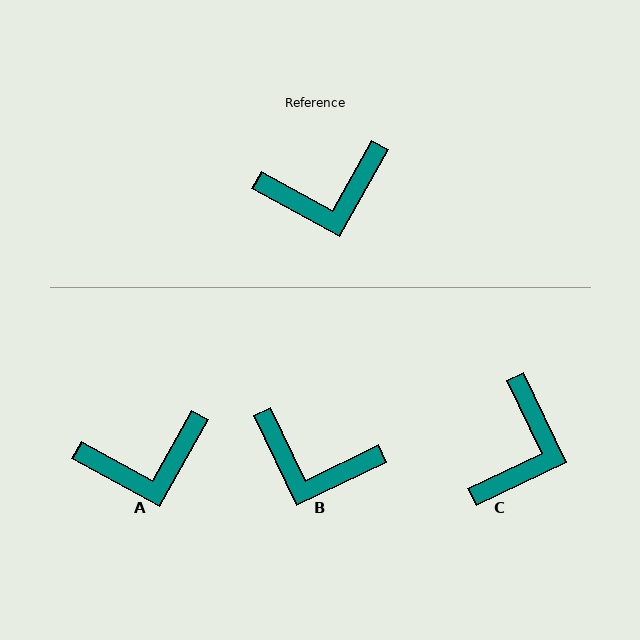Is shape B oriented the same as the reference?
No, it is off by about 35 degrees.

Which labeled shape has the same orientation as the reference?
A.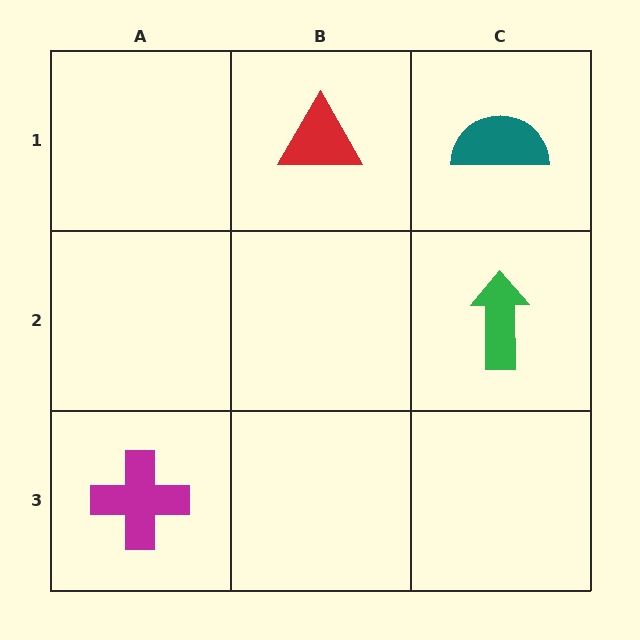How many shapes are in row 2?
1 shape.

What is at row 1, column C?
A teal semicircle.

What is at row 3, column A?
A magenta cross.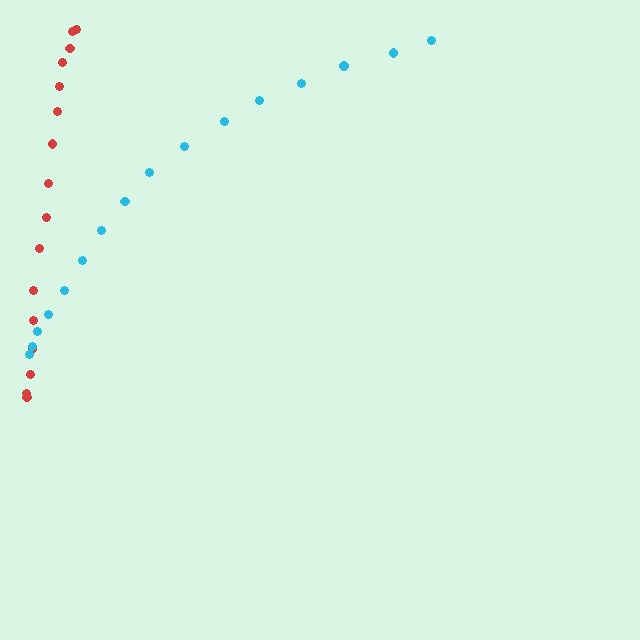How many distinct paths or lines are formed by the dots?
There are 2 distinct paths.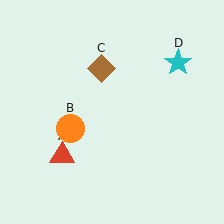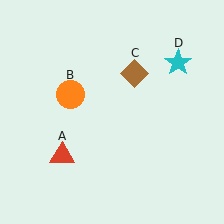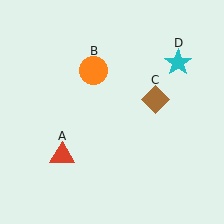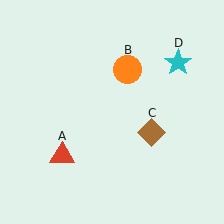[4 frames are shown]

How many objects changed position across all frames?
2 objects changed position: orange circle (object B), brown diamond (object C).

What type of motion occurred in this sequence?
The orange circle (object B), brown diamond (object C) rotated clockwise around the center of the scene.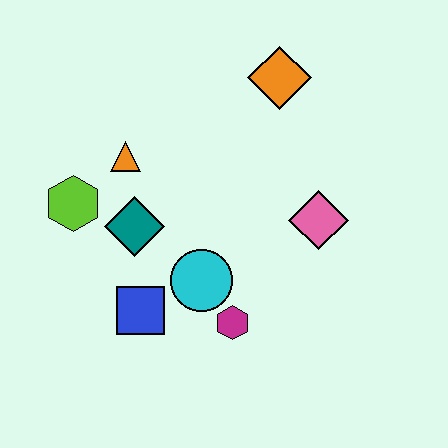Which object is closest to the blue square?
The cyan circle is closest to the blue square.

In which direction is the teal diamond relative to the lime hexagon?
The teal diamond is to the right of the lime hexagon.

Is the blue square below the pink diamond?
Yes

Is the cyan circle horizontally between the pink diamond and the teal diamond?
Yes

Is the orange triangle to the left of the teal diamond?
Yes